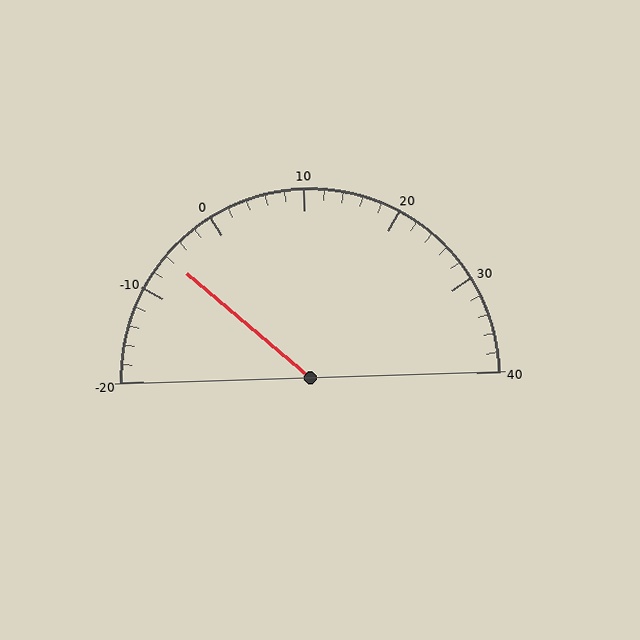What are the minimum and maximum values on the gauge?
The gauge ranges from -20 to 40.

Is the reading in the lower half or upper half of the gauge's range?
The reading is in the lower half of the range (-20 to 40).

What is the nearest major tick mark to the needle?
The nearest major tick mark is -10.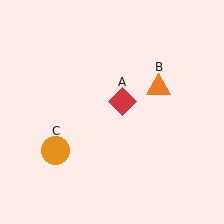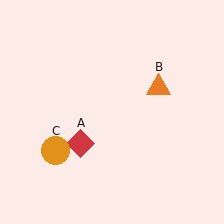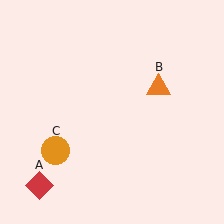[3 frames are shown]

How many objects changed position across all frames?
1 object changed position: red diamond (object A).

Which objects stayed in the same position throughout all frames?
Orange triangle (object B) and orange circle (object C) remained stationary.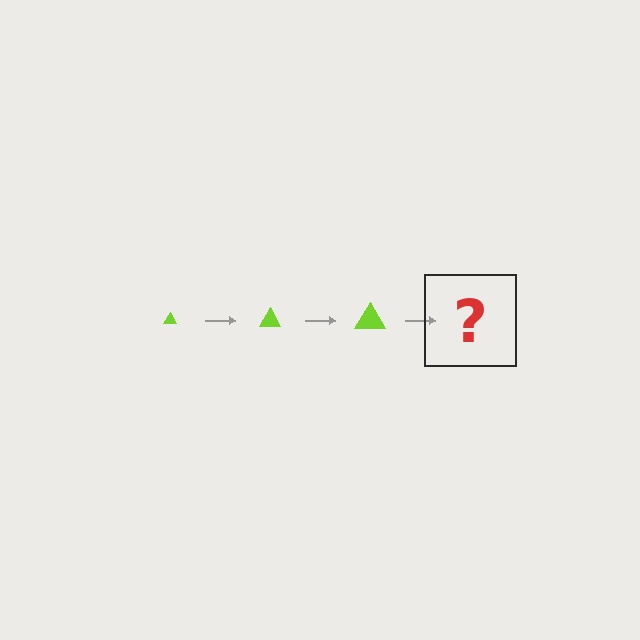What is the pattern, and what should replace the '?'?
The pattern is that the triangle gets progressively larger each step. The '?' should be a lime triangle, larger than the previous one.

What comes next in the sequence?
The next element should be a lime triangle, larger than the previous one.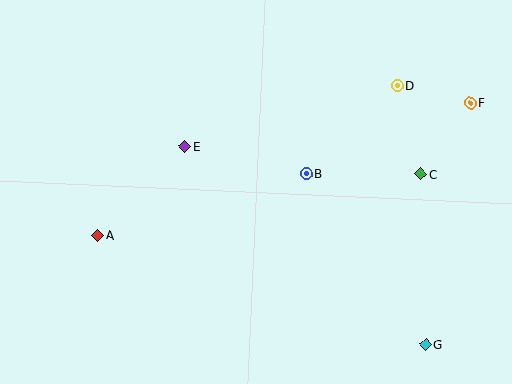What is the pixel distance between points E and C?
The distance between E and C is 238 pixels.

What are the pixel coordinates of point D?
Point D is at (397, 86).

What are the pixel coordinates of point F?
Point F is at (470, 103).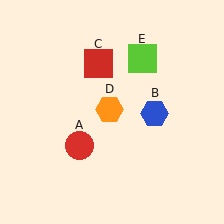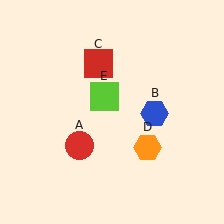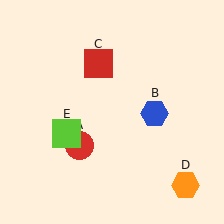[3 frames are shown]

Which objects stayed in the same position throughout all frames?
Red circle (object A) and blue hexagon (object B) and red square (object C) remained stationary.